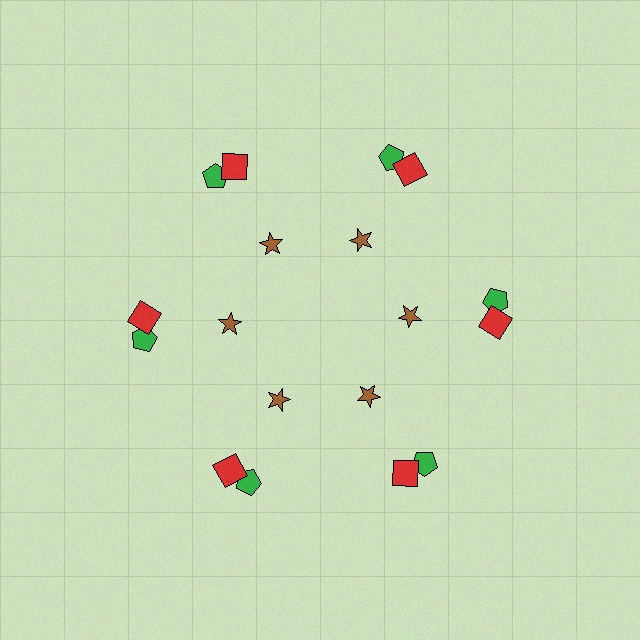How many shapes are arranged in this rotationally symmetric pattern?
There are 18 shapes, arranged in 6 groups of 3.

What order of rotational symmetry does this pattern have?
This pattern has 6-fold rotational symmetry.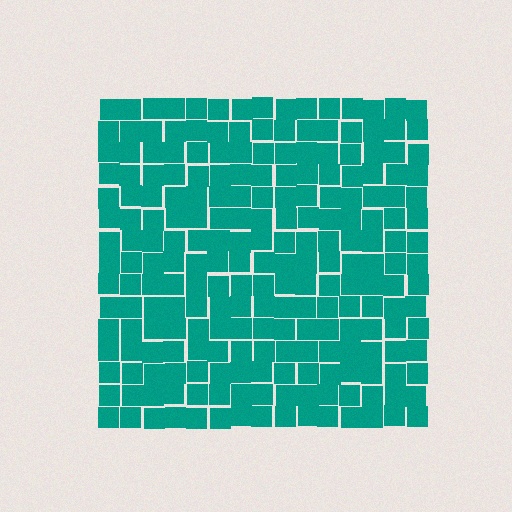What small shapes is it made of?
It is made of small squares.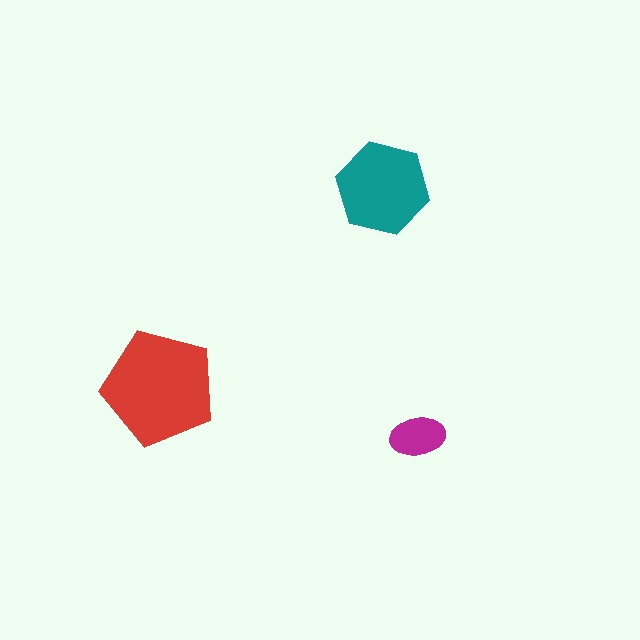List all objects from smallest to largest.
The magenta ellipse, the teal hexagon, the red pentagon.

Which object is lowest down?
The magenta ellipse is bottommost.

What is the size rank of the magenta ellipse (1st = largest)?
3rd.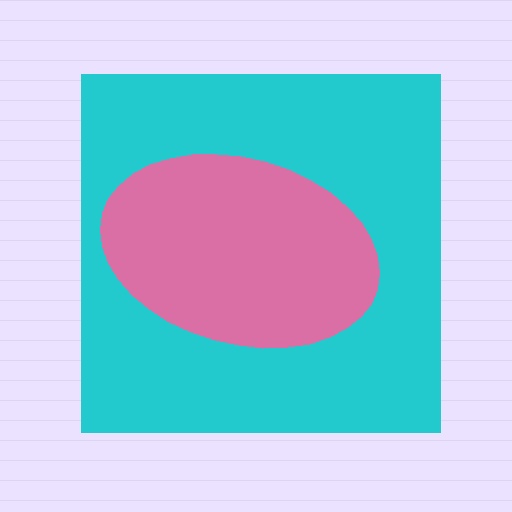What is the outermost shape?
The cyan square.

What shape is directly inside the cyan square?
The pink ellipse.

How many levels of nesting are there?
2.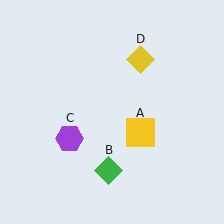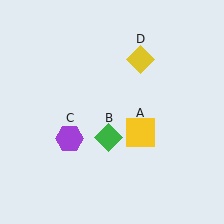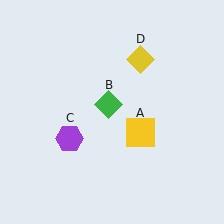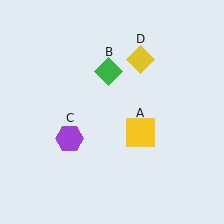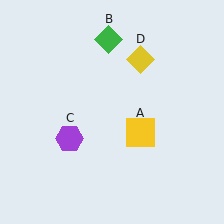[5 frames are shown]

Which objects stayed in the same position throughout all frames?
Yellow square (object A) and purple hexagon (object C) and yellow diamond (object D) remained stationary.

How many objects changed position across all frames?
1 object changed position: green diamond (object B).